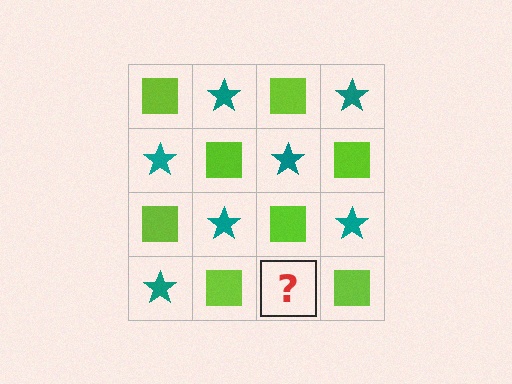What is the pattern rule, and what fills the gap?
The rule is that it alternates lime square and teal star in a checkerboard pattern. The gap should be filled with a teal star.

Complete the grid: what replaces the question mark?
The question mark should be replaced with a teal star.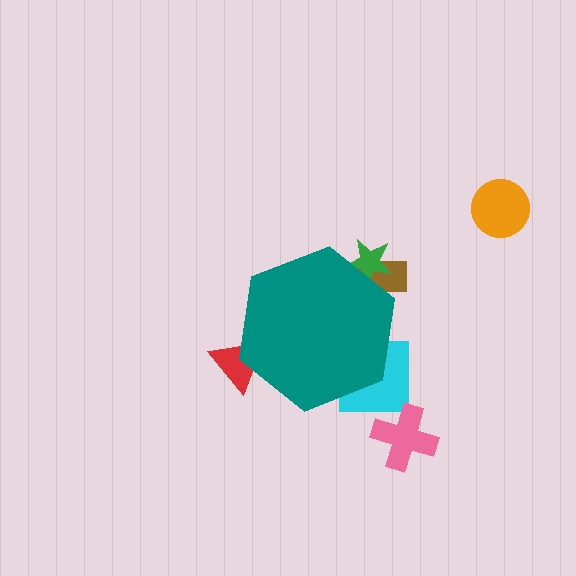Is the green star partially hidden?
Yes, the green star is partially hidden behind the teal hexagon.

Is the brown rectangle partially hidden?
Yes, the brown rectangle is partially hidden behind the teal hexagon.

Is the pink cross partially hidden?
No, the pink cross is fully visible.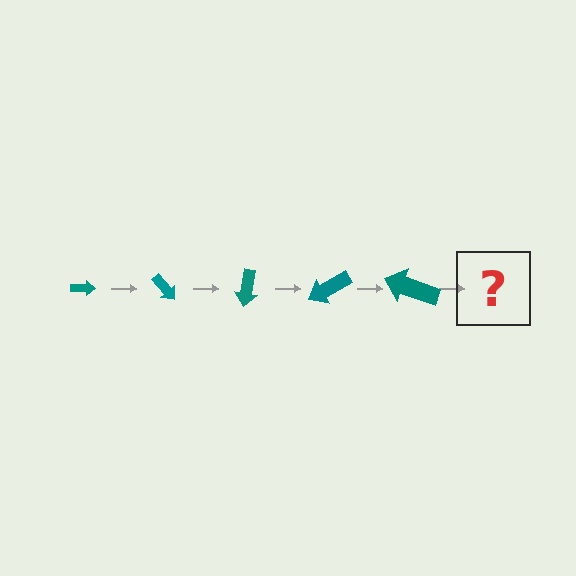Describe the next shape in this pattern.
It should be an arrow, larger than the previous one and rotated 250 degrees from the start.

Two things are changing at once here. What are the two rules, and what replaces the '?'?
The two rules are that the arrow grows larger each step and it rotates 50 degrees each step. The '?' should be an arrow, larger than the previous one and rotated 250 degrees from the start.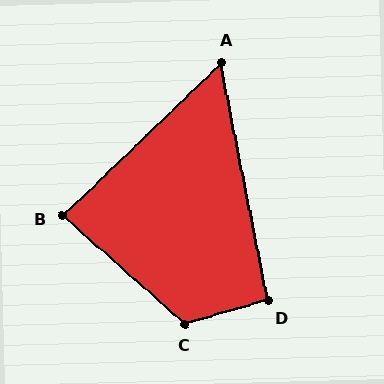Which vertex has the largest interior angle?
C, at approximately 123 degrees.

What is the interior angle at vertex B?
Approximately 85 degrees (approximately right).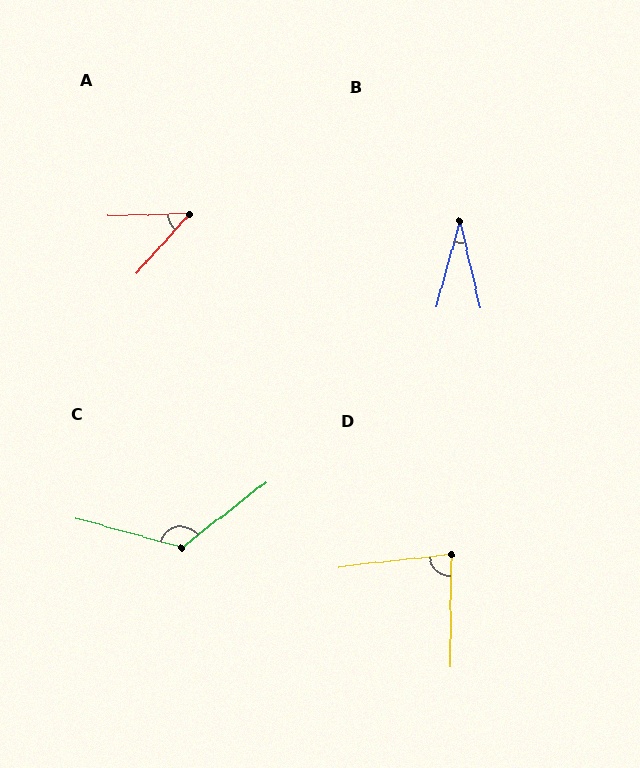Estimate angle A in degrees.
Approximately 46 degrees.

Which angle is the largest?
C, at approximately 127 degrees.